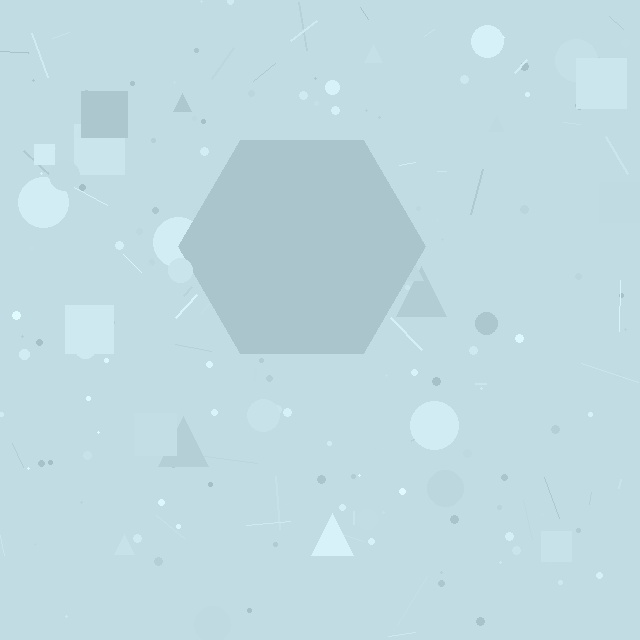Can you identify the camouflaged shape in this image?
The camouflaged shape is a hexagon.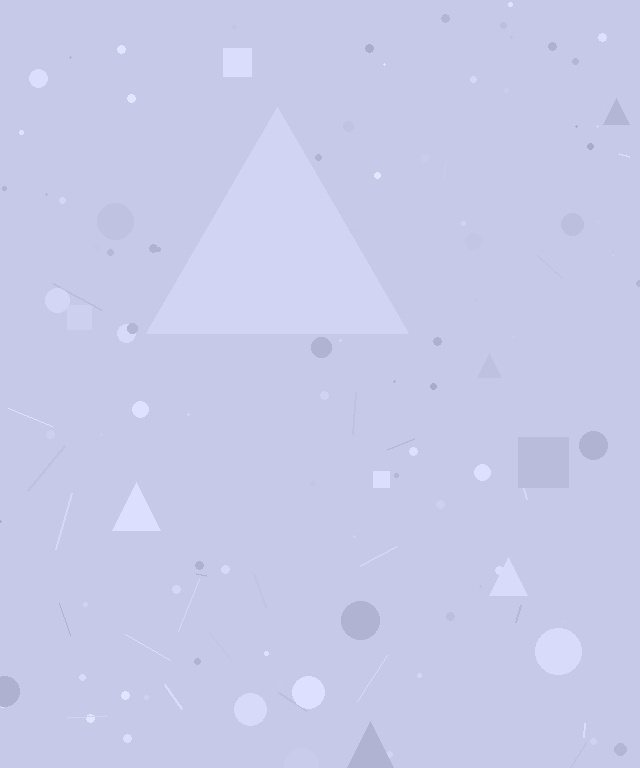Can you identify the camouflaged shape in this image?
The camouflaged shape is a triangle.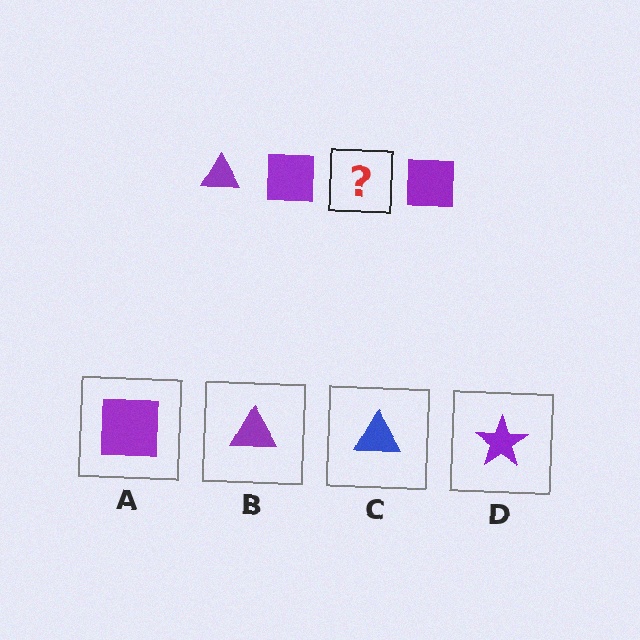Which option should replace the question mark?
Option B.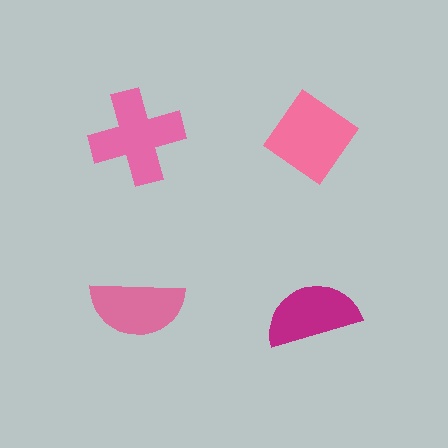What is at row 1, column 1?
A pink cross.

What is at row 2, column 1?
A pink semicircle.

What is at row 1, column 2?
A pink diamond.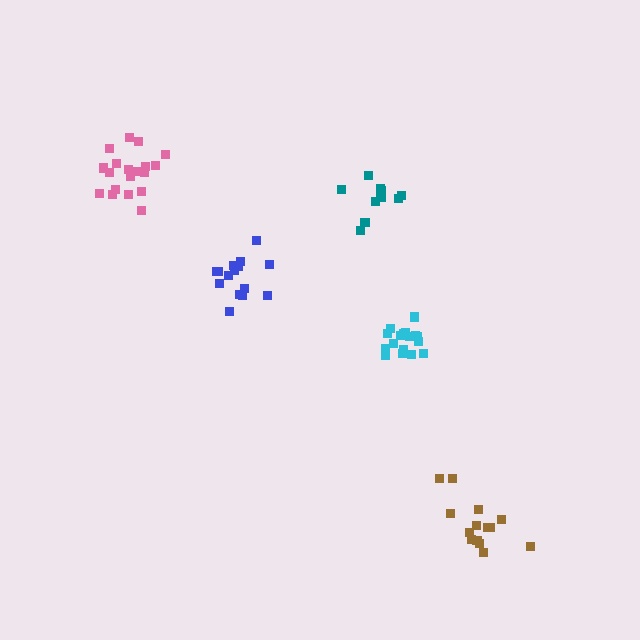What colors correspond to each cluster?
The clusters are colored: pink, teal, blue, cyan, brown.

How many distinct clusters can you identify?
There are 5 distinct clusters.